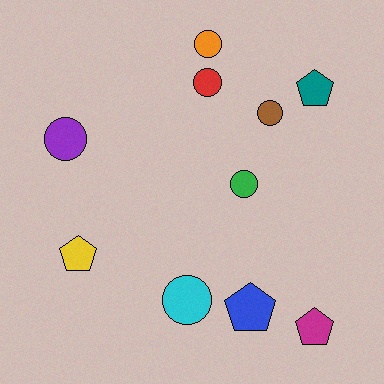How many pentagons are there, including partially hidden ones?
There are 4 pentagons.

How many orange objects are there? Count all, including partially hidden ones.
There is 1 orange object.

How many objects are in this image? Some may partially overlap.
There are 10 objects.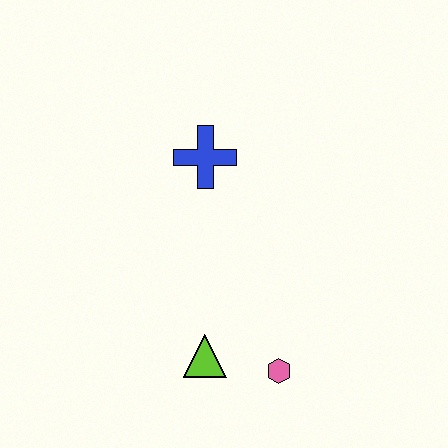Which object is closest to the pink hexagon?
The lime triangle is closest to the pink hexagon.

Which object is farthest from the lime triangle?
The blue cross is farthest from the lime triangle.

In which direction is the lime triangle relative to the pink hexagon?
The lime triangle is to the left of the pink hexagon.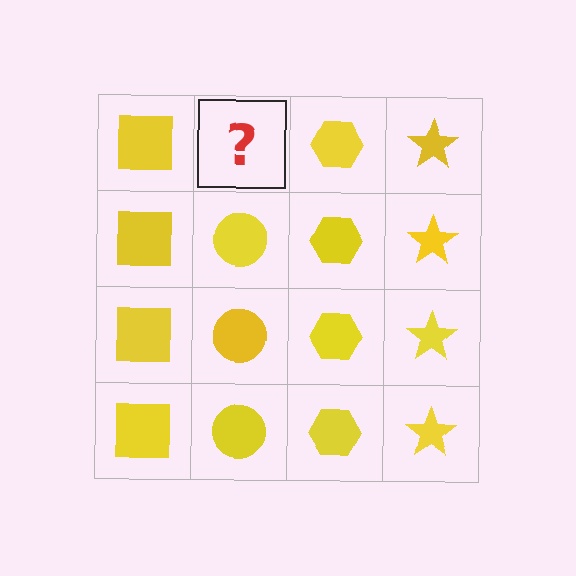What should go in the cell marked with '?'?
The missing cell should contain a yellow circle.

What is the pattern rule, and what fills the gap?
The rule is that each column has a consistent shape. The gap should be filled with a yellow circle.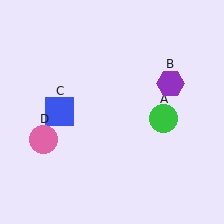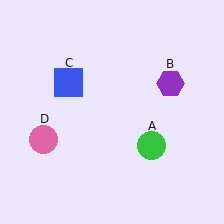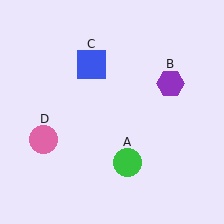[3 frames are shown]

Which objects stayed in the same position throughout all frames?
Purple hexagon (object B) and pink circle (object D) remained stationary.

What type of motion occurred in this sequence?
The green circle (object A), blue square (object C) rotated clockwise around the center of the scene.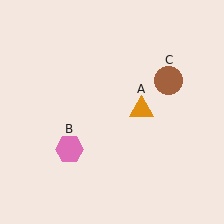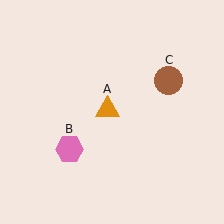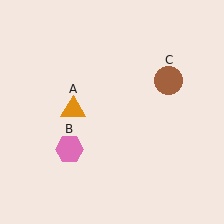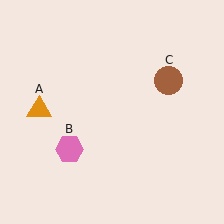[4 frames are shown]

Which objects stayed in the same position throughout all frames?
Pink hexagon (object B) and brown circle (object C) remained stationary.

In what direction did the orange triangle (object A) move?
The orange triangle (object A) moved left.